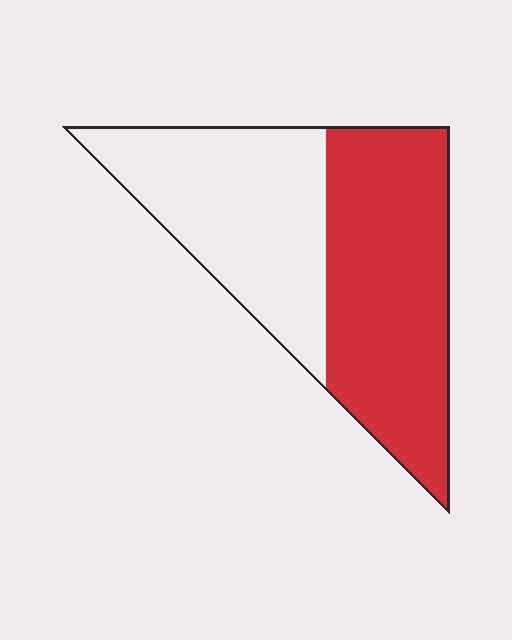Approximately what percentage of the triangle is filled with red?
Approximately 55%.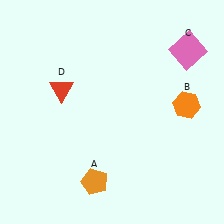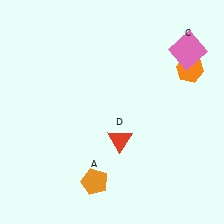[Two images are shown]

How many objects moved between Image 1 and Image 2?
2 objects moved between the two images.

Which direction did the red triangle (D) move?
The red triangle (D) moved right.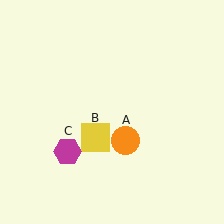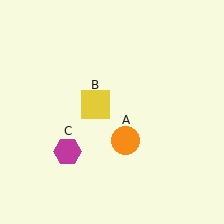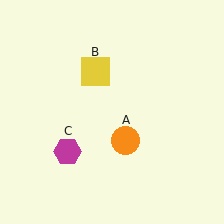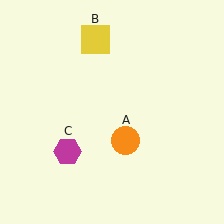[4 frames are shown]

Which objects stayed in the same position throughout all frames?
Orange circle (object A) and magenta hexagon (object C) remained stationary.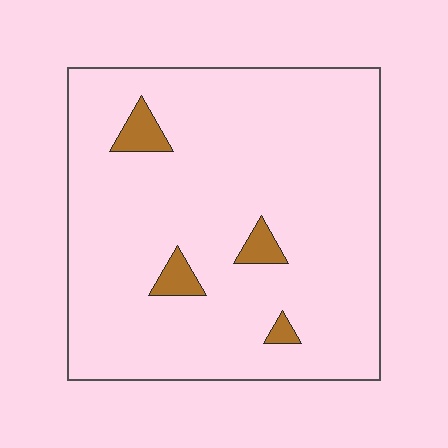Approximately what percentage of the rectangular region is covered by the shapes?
Approximately 5%.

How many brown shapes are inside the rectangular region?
4.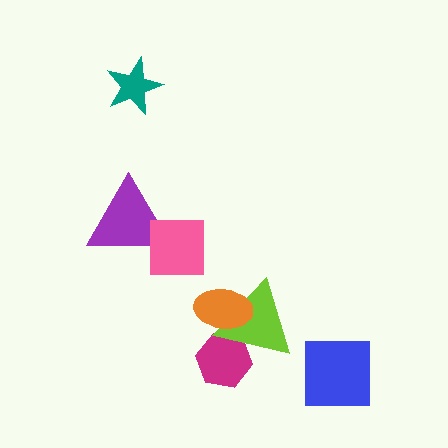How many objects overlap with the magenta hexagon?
2 objects overlap with the magenta hexagon.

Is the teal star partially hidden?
No, no other shape covers it.